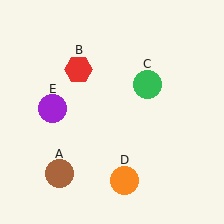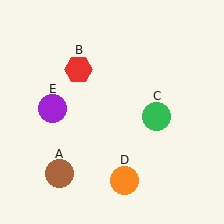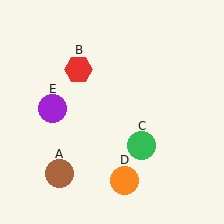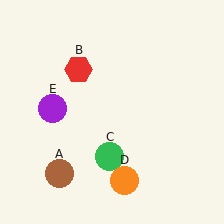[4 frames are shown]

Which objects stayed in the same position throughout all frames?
Brown circle (object A) and red hexagon (object B) and orange circle (object D) and purple circle (object E) remained stationary.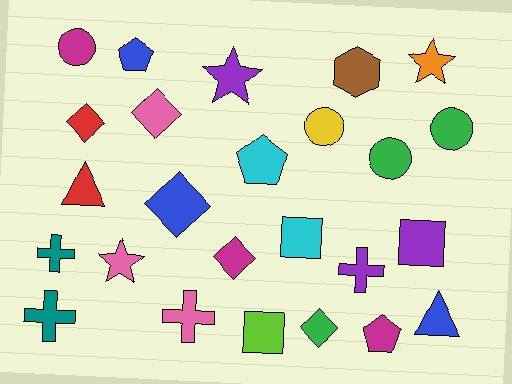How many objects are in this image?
There are 25 objects.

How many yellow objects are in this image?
There is 1 yellow object.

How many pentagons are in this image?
There are 3 pentagons.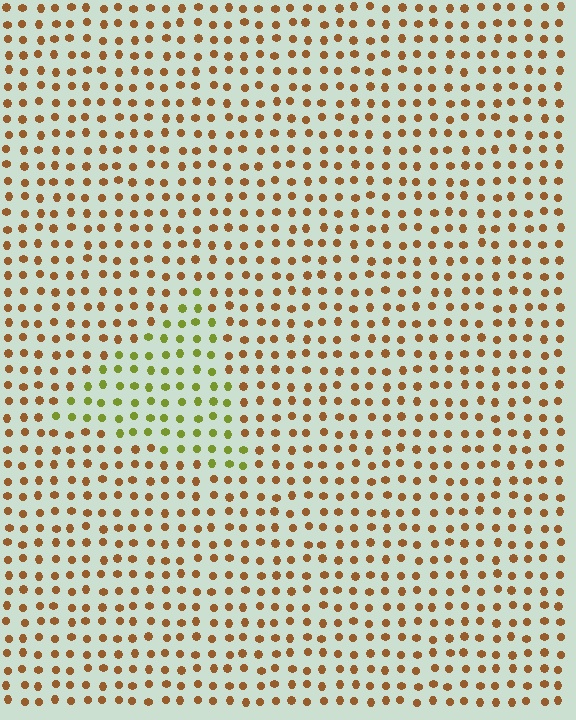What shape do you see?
I see a triangle.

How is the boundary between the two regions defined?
The boundary is defined purely by a slight shift in hue (about 51 degrees). Spacing, size, and orientation are identical on both sides.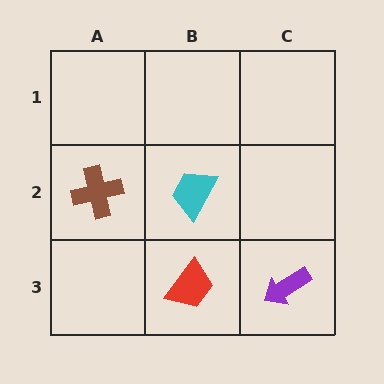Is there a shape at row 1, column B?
No, that cell is empty.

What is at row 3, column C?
A purple arrow.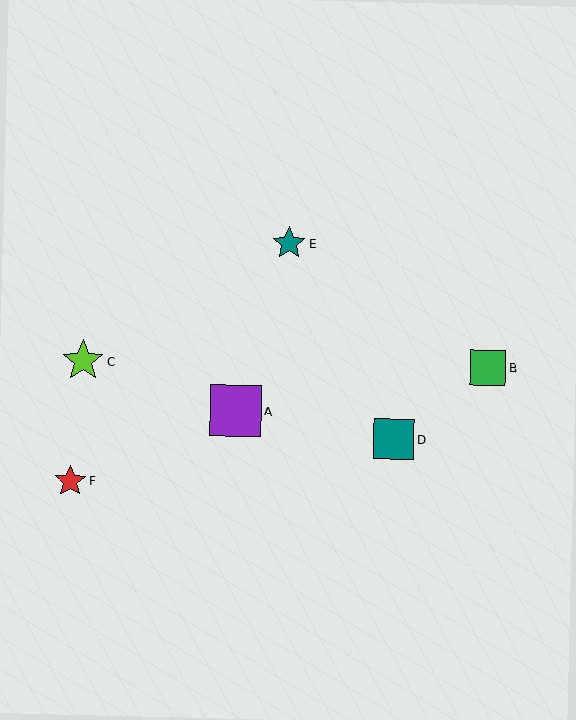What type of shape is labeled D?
Shape D is a teal square.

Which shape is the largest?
The purple square (labeled A) is the largest.